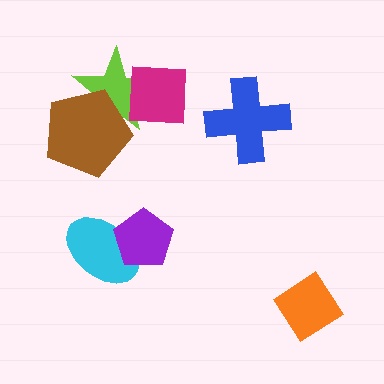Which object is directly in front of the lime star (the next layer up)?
The magenta square is directly in front of the lime star.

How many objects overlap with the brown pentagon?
1 object overlaps with the brown pentagon.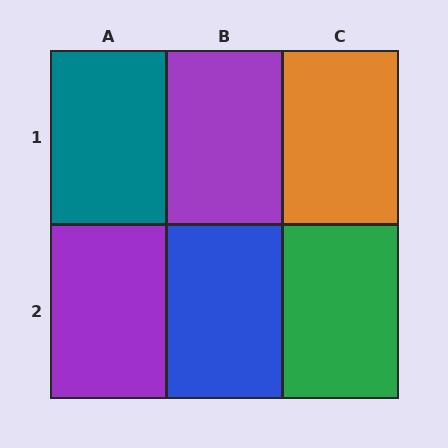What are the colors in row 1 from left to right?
Teal, purple, orange.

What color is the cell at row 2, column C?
Green.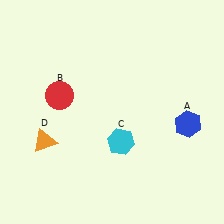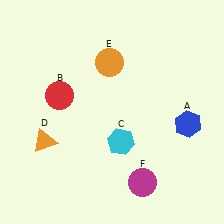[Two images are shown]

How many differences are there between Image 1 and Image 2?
There are 2 differences between the two images.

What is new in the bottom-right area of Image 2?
A magenta circle (F) was added in the bottom-right area of Image 2.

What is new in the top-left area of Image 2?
An orange circle (E) was added in the top-left area of Image 2.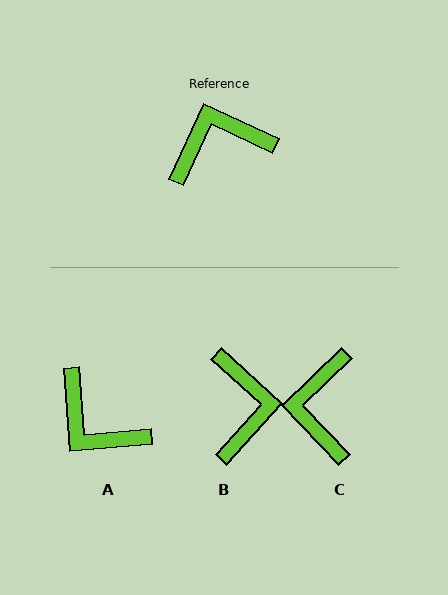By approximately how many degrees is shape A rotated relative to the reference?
Approximately 119 degrees counter-clockwise.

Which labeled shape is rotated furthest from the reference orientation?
A, about 119 degrees away.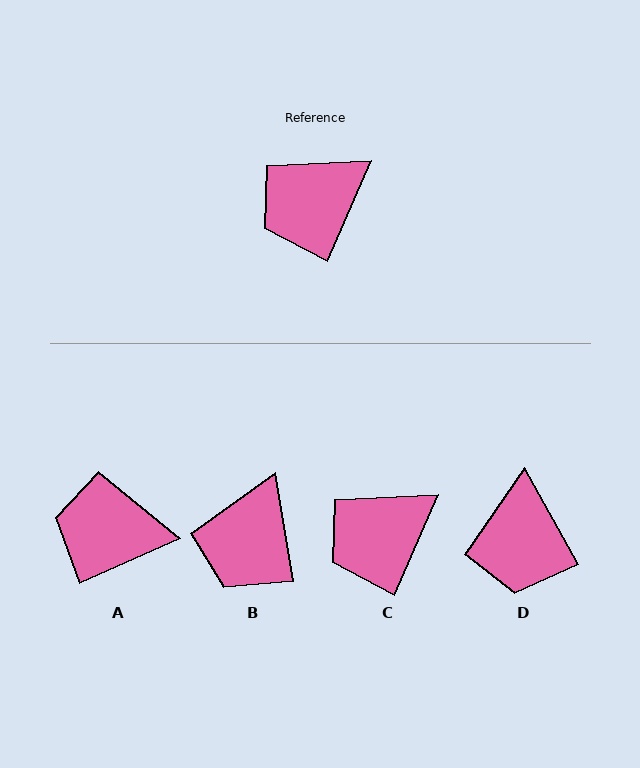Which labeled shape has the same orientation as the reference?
C.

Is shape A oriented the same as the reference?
No, it is off by about 42 degrees.